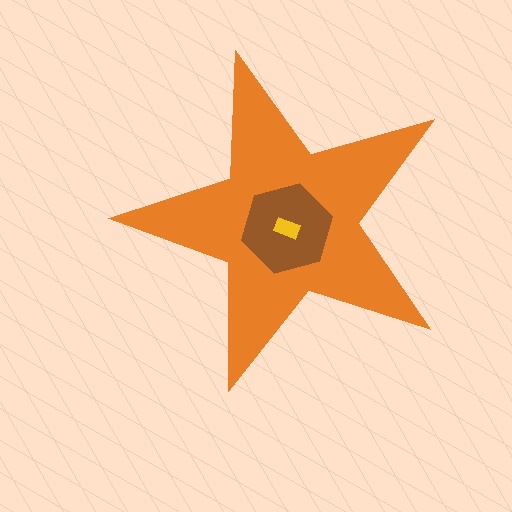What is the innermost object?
The yellow rectangle.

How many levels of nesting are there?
3.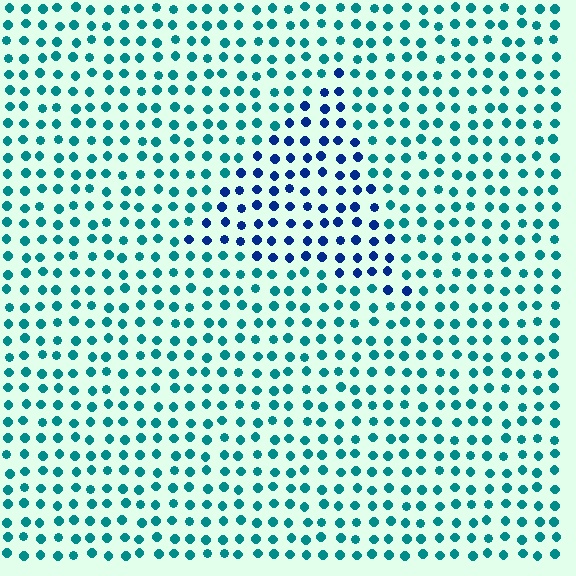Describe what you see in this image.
The image is filled with small teal elements in a uniform arrangement. A triangle-shaped region is visible where the elements are tinted to a slightly different hue, forming a subtle color boundary.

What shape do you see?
I see a triangle.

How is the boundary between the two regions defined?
The boundary is defined purely by a slight shift in hue (about 45 degrees). Spacing, size, and orientation are identical on both sides.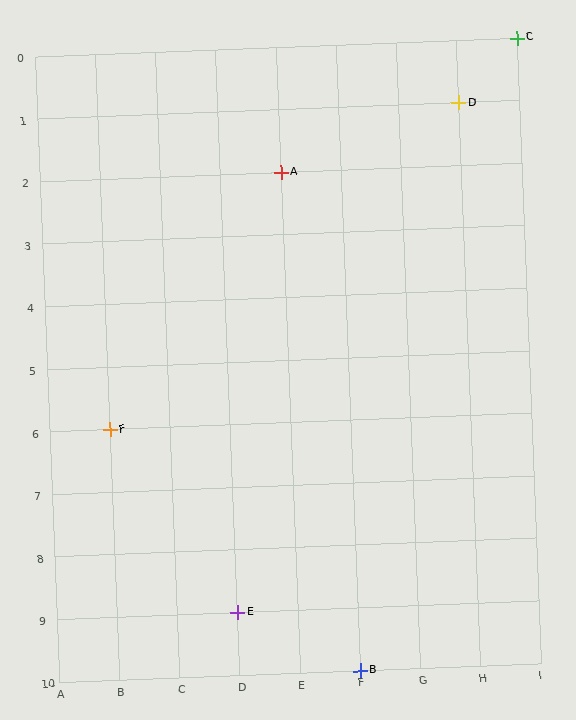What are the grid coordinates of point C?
Point C is at grid coordinates (I, 0).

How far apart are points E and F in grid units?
Points E and F are 2 columns and 3 rows apart (about 3.6 grid units diagonally).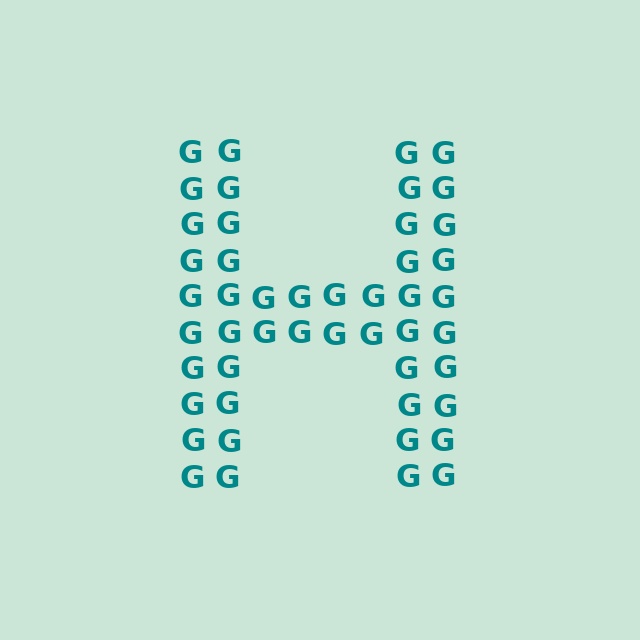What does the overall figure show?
The overall figure shows the letter H.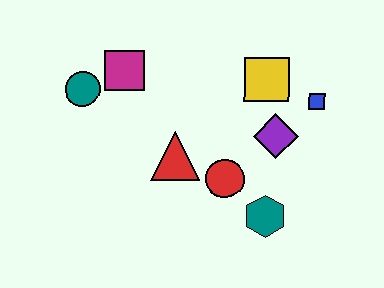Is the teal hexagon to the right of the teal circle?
Yes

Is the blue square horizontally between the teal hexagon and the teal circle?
No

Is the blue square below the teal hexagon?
No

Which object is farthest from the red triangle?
The blue square is farthest from the red triangle.